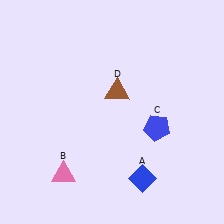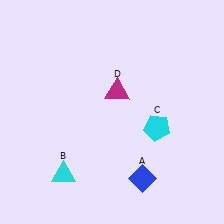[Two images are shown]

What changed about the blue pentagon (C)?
In Image 1, C is blue. In Image 2, it changed to cyan.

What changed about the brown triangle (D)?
In Image 1, D is brown. In Image 2, it changed to magenta.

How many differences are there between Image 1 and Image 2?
There are 3 differences between the two images.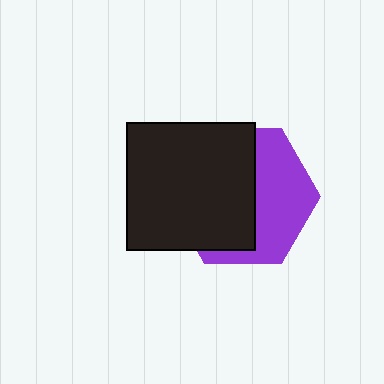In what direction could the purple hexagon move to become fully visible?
The purple hexagon could move right. That would shift it out from behind the black square entirely.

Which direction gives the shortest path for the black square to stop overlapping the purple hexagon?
Moving left gives the shortest separation.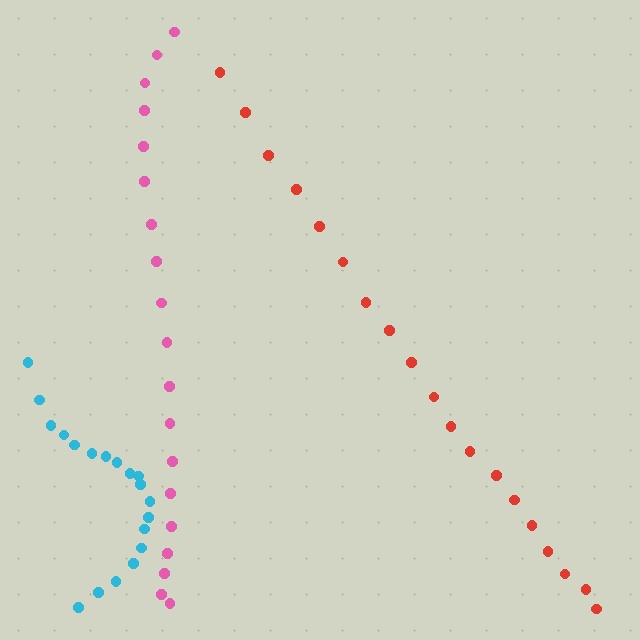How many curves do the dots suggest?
There are 3 distinct paths.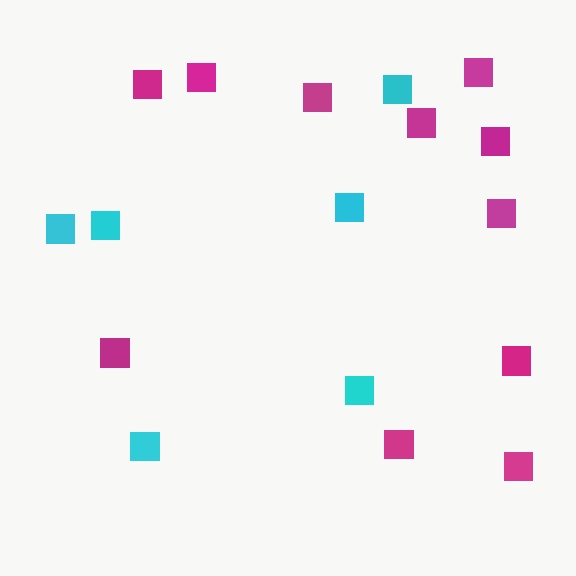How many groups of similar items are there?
There are 2 groups: one group of magenta squares (11) and one group of cyan squares (6).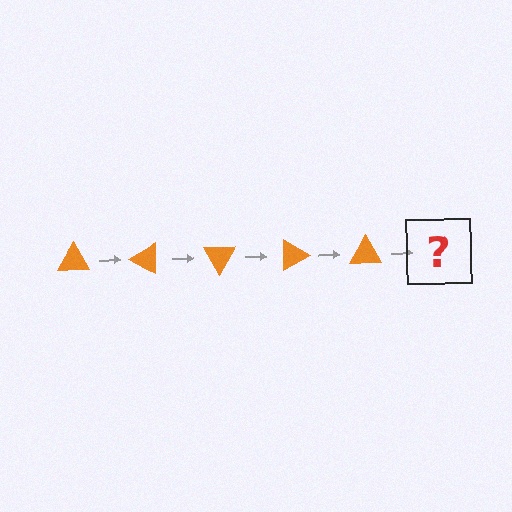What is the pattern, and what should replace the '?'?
The pattern is that the triangle rotates 30 degrees each step. The '?' should be an orange triangle rotated 150 degrees.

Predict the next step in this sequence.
The next step is an orange triangle rotated 150 degrees.